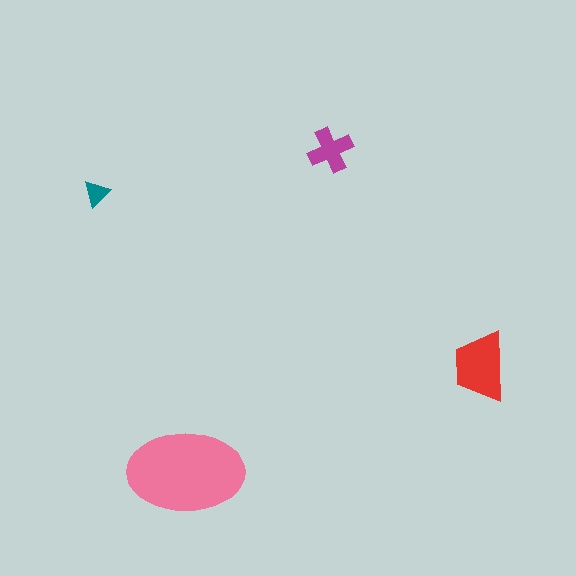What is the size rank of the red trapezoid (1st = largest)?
2nd.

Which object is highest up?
The magenta cross is topmost.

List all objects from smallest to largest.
The teal triangle, the magenta cross, the red trapezoid, the pink ellipse.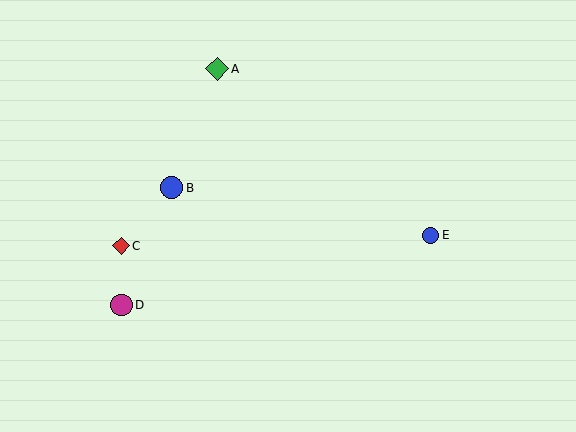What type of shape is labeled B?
Shape B is a blue circle.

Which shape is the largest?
The green diamond (labeled A) is the largest.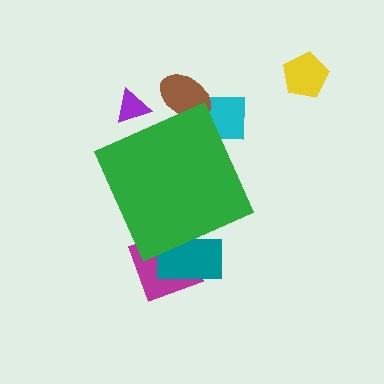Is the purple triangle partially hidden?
Yes, the purple triangle is partially hidden behind the green diamond.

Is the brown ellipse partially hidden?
Yes, the brown ellipse is partially hidden behind the green diamond.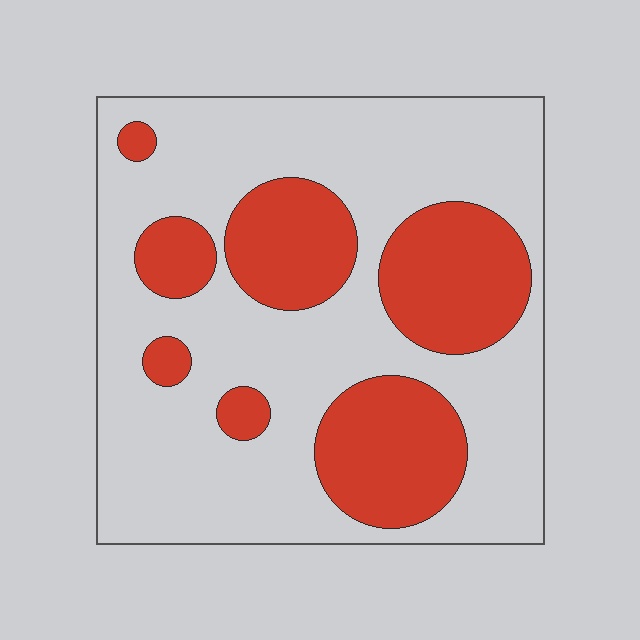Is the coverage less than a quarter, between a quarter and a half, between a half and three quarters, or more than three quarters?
Between a quarter and a half.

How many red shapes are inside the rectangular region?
7.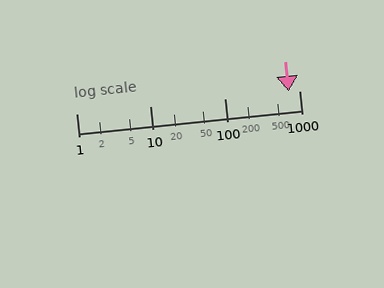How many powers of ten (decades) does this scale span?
The scale spans 3 decades, from 1 to 1000.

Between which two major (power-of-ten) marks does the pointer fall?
The pointer is between 100 and 1000.